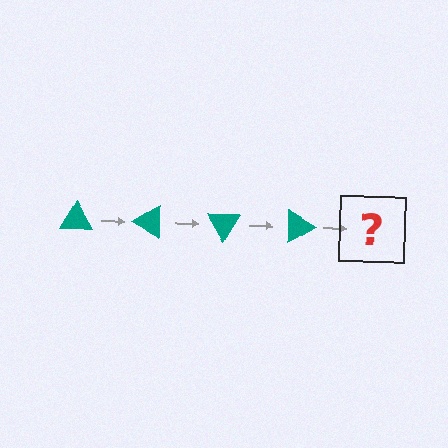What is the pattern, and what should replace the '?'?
The pattern is that the triangle rotates 30 degrees each step. The '?' should be a teal triangle rotated 120 degrees.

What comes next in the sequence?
The next element should be a teal triangle rotated 120 degrees.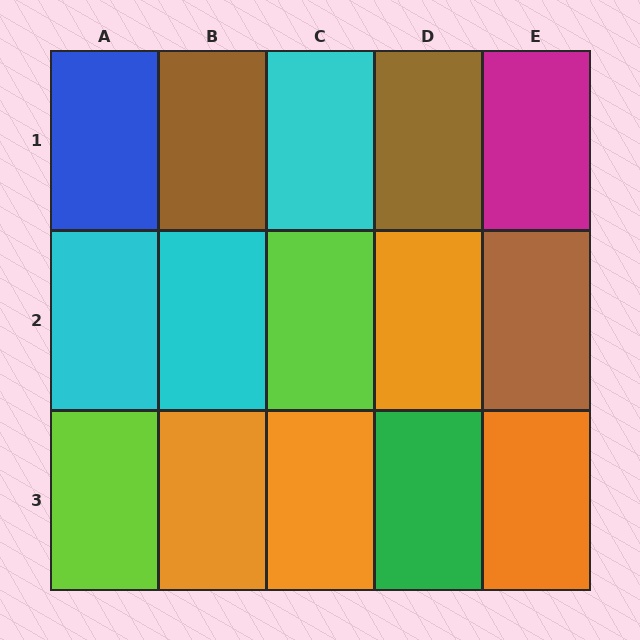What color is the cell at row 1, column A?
Blue.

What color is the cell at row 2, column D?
Orange.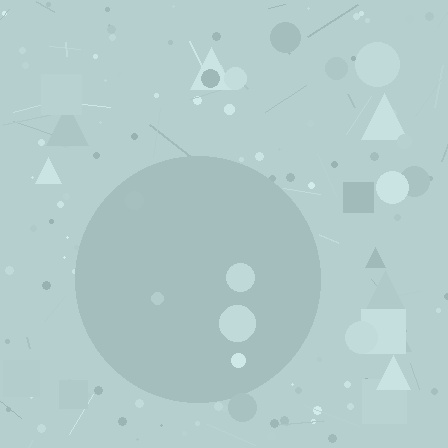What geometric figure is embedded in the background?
A circle is embedded in the background.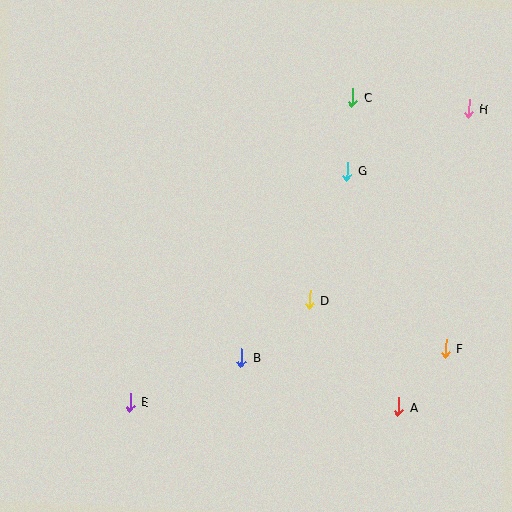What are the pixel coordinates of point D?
Point D is at (309, 300).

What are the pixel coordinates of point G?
Point G is at (347, 171).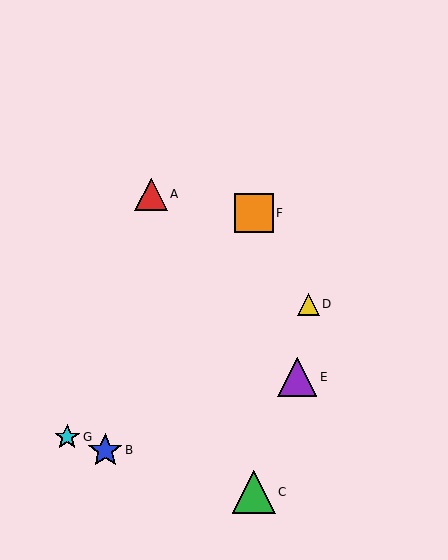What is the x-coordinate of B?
Object B is at x≈105.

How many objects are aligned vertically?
2 objects (C, F) are aligned vertically.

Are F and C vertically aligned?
Yes, both are at x≈254.